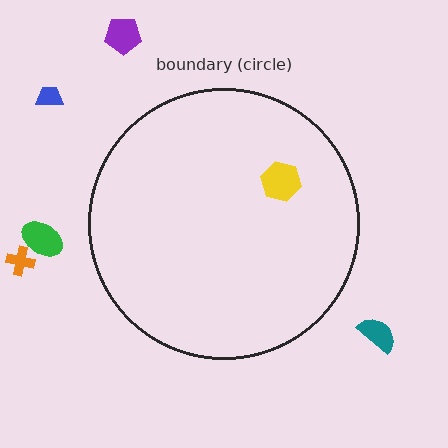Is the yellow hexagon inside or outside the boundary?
Inside.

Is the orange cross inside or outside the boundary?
Outside.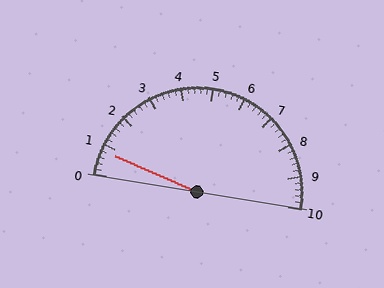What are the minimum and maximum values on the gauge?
The gauge ranges from 0 to 10.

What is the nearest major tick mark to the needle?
The nearest major tick mark is 1.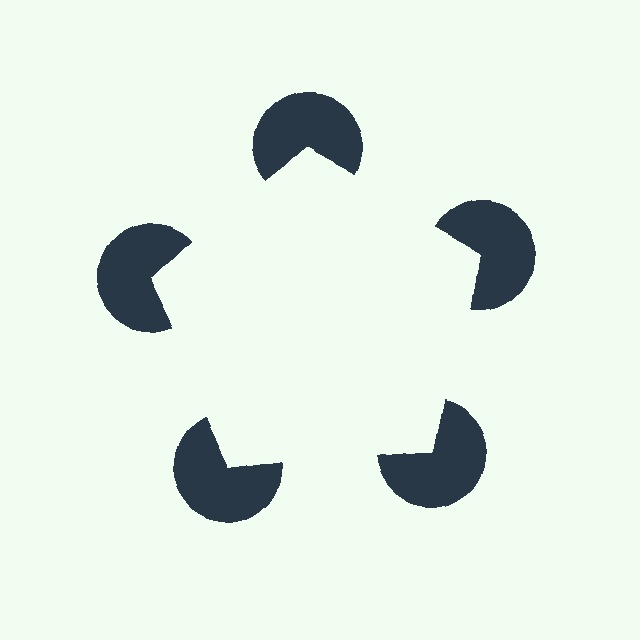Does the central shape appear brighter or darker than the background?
It typically appears slightly brighter than the background, even though no actual brightness change is drawn.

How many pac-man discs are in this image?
There are 5 — one at each vertex of the illusory pentagon.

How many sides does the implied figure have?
5 sides.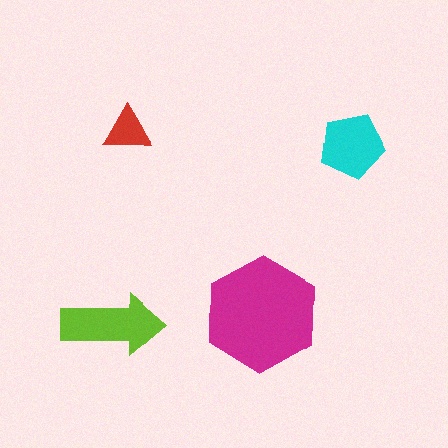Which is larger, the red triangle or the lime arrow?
The lime arrow.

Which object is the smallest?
The red triangle.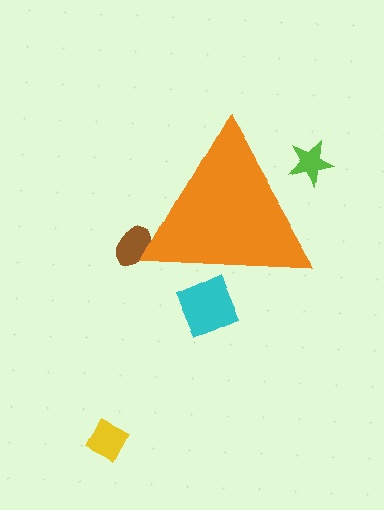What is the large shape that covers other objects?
An orange triangle.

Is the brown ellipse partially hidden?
Yes, the brown ellipse is partially hidden behind the orange triangle.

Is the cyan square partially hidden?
Yes, the cyan square is partially hidden behind the orange triangle.